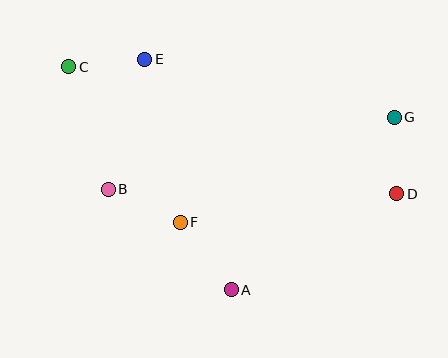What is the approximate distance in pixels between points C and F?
The distance between C and F is approximately 191 pixels.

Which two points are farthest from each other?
Points C and D are farthest from each other.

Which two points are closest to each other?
Points C and E are closest to each other.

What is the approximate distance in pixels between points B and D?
The distance between B and D is approximately 288 pixels.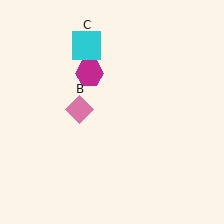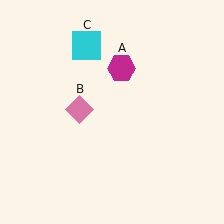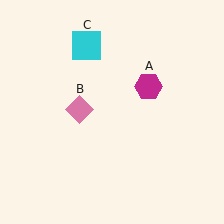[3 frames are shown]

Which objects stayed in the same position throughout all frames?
Pink diamond (object B) and cyan square (object C) remained stationary.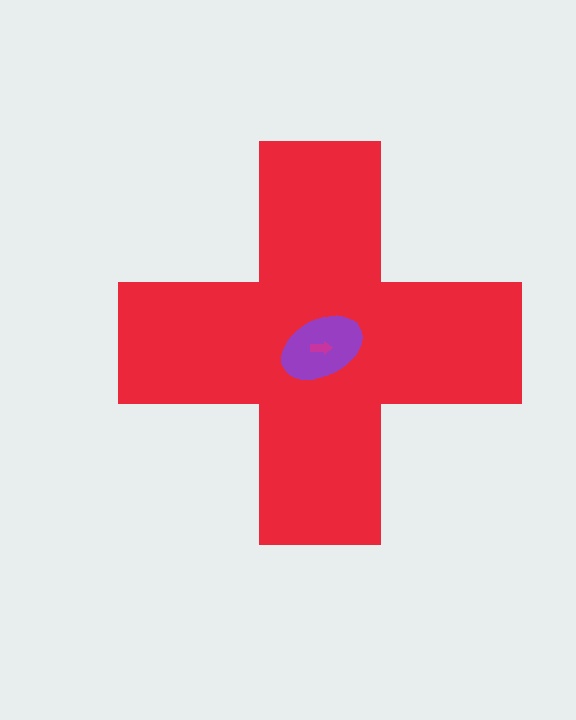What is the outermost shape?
The red cross.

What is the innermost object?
The magenta arrow.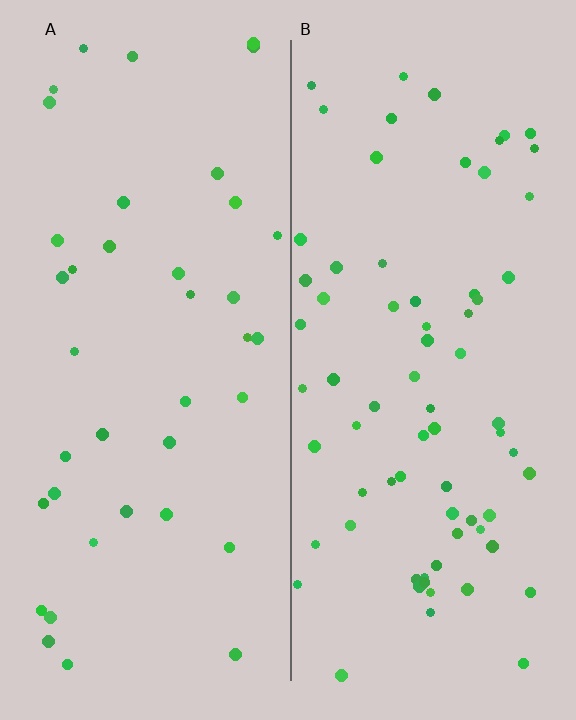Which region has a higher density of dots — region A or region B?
B (the right).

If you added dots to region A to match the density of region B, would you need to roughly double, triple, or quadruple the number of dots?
Approximately double.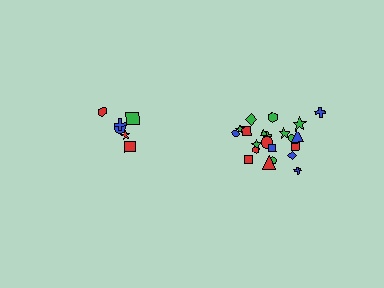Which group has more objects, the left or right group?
The right group.